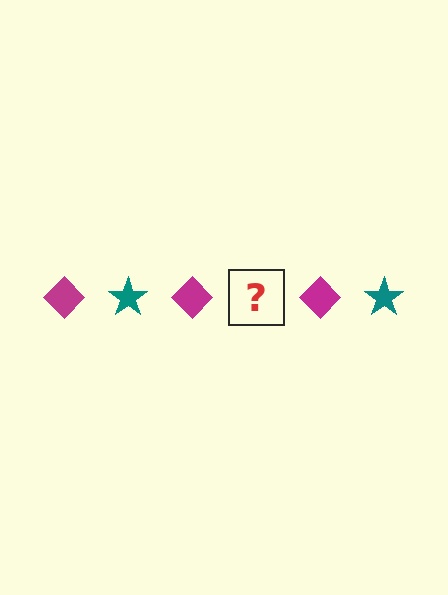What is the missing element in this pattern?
The missing element is a teal star.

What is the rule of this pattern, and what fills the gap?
The rule is that the pattern alternates between magenta diamond and teal star. The gap should be filled with a teal star.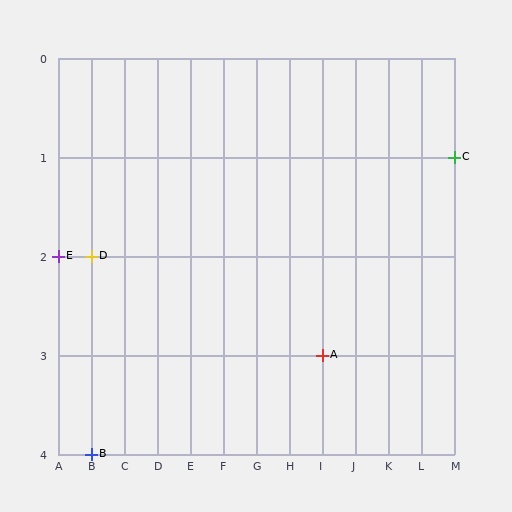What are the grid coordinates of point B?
Point B is at grid coordinates (B, 4).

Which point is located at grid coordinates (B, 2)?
Point D is at (B, 2).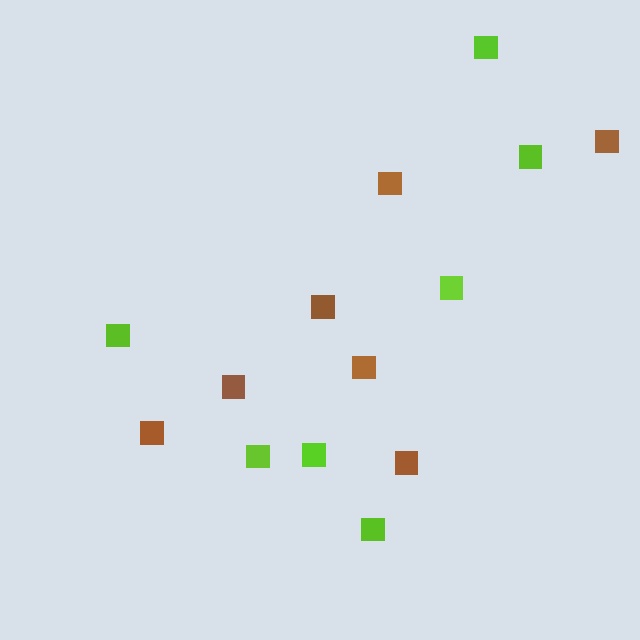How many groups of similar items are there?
There are 2 groups: one group of lime squares (7) and one group of brown squares (7).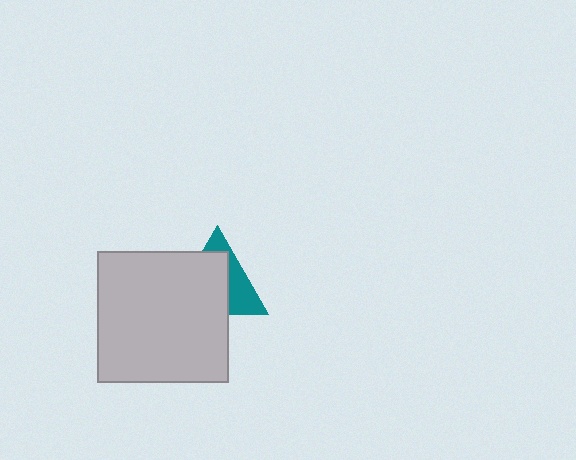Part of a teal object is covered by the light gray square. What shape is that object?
It is a triangle.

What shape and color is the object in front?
The object in front is a light gray square.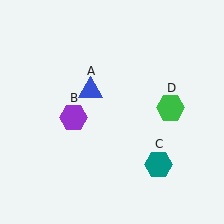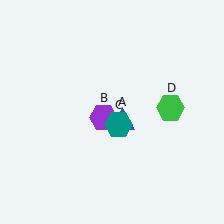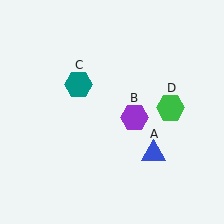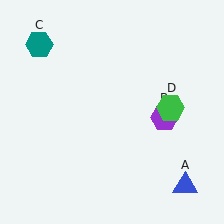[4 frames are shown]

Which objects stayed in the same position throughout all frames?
Green hexagon (object D) remained stationary.